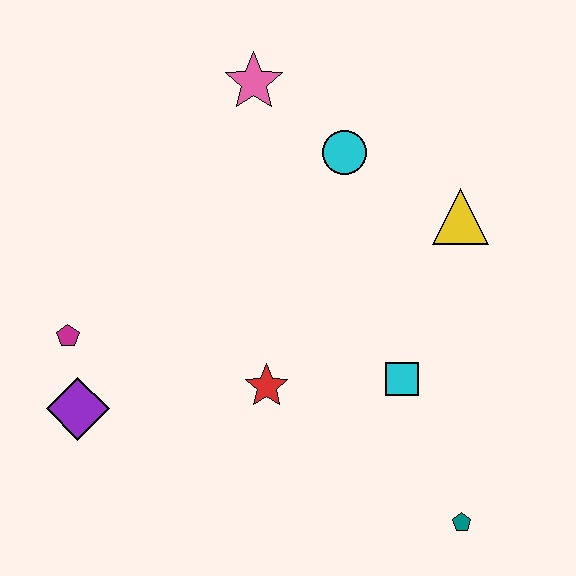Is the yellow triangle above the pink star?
No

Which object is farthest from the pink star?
The teal pentagon is farthest from the pink star.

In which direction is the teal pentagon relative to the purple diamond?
The teal pentagon is to the right of the purple diamond.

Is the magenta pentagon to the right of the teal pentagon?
No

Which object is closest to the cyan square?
The red star is closest to the cyan square.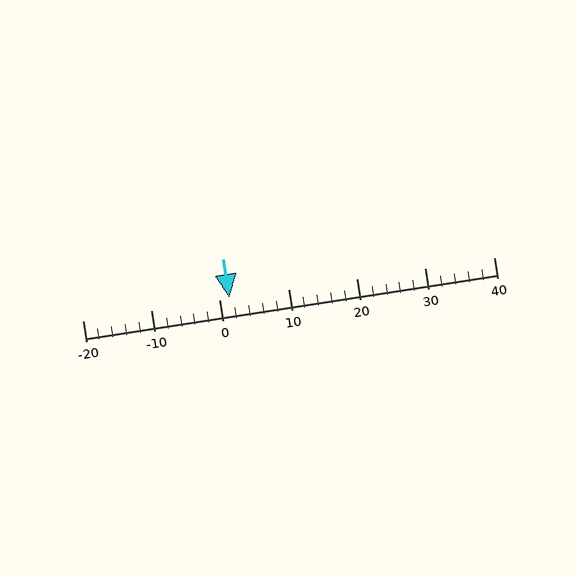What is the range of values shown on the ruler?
The ruler shows values from -20 to 40.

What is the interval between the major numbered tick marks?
The major tick marks are spaced 10 units apart.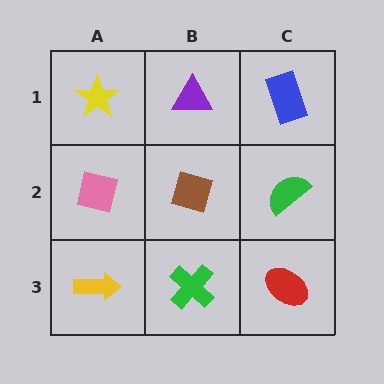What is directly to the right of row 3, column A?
A green cross.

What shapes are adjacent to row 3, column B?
A brown diamond (row 2, column B), a yellow arrow (row 3, column A), a red ellipse (row 3, column C).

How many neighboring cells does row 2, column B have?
4.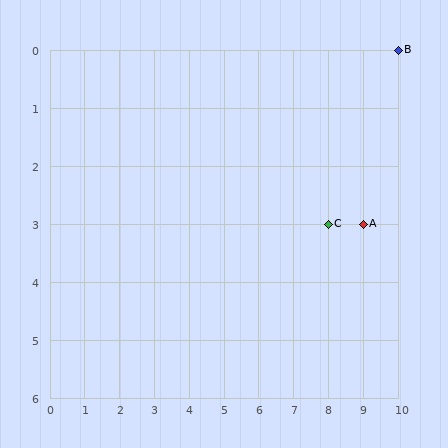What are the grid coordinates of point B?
Point B is at grid coordinates (10, 0).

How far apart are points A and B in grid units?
Points A and B are 1 column and 3 rows apart (about 3.2 grid units diagonally).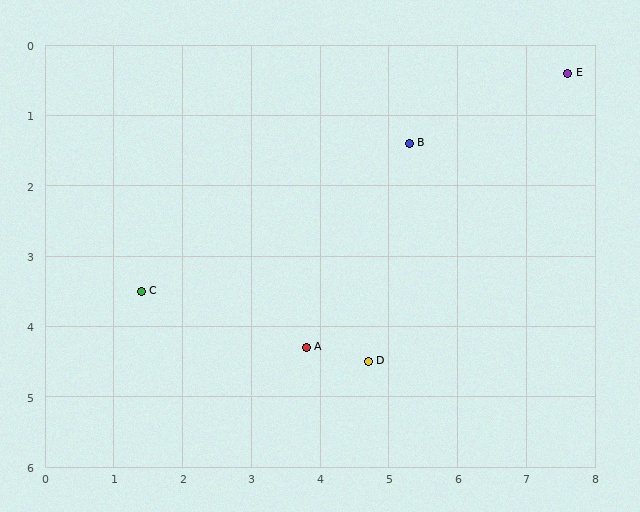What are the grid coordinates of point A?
Point A is at approximately (3.8, 4.3).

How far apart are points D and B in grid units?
Points D and B are about 3.2 grid units apart.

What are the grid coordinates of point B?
Point B is at approximately (5.3, 1.4).